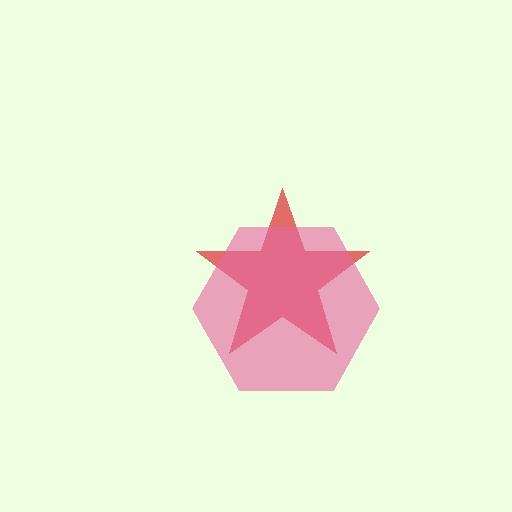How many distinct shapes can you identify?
There are 2 distinct shapes: a red star, a pink hexagon.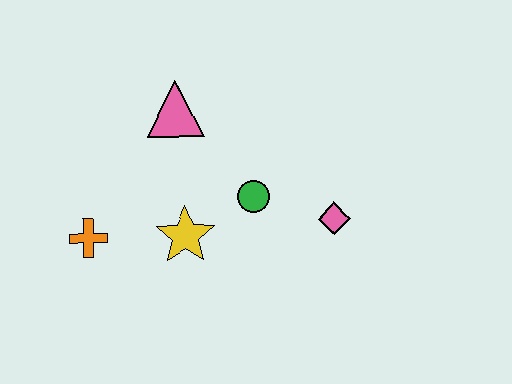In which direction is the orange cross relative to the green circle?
The orange cross is to the left of the green circle.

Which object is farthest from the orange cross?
The pink diamond is farthest from the orange cross.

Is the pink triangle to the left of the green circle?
Yes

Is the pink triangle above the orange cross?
Yes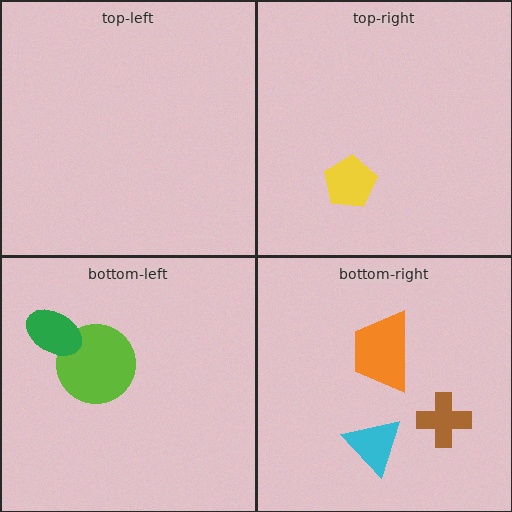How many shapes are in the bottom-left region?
2.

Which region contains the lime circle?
The bottom-left region.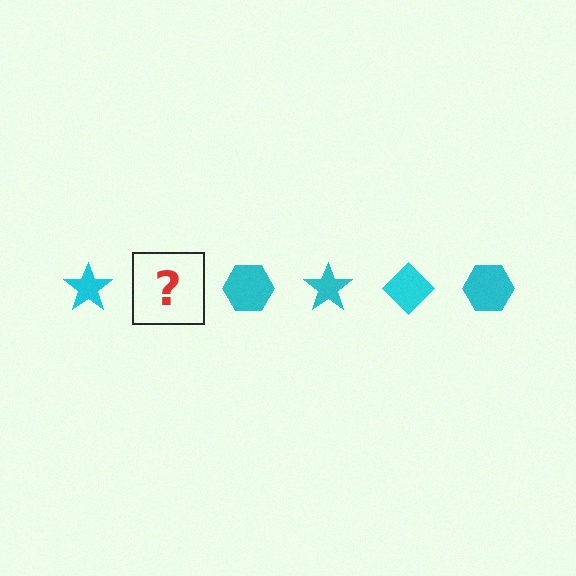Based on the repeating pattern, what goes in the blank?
The blank should be a cyan diamond.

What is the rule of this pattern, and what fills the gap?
The rule is that the pattern cycles through star, diamond, hexagon shapes in cyan. The gap should be filled with a cyan diamond.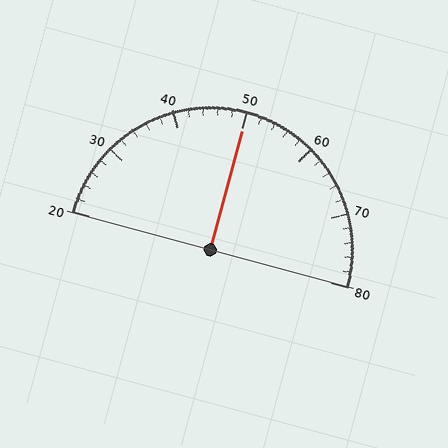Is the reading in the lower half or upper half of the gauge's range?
The reading is in the upper half of the range (20 to 80).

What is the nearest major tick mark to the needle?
The nearest major tick mark is 50.